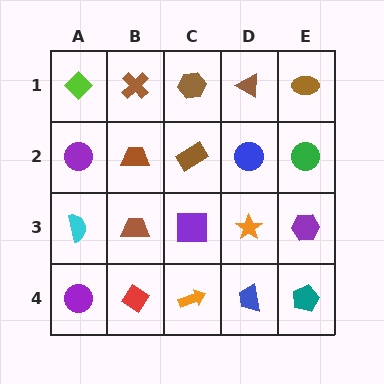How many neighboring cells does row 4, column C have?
3.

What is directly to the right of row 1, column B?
A brown hexagon.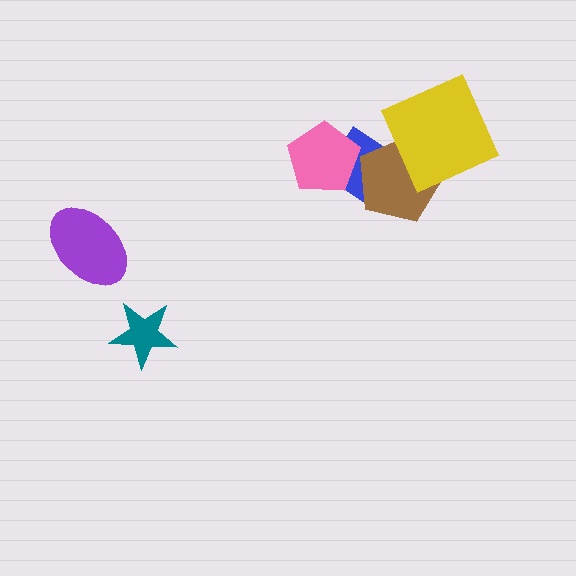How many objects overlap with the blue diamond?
2 objects overlap with the blue diamond.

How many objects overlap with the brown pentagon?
2 objects overlap with the brown pentagon.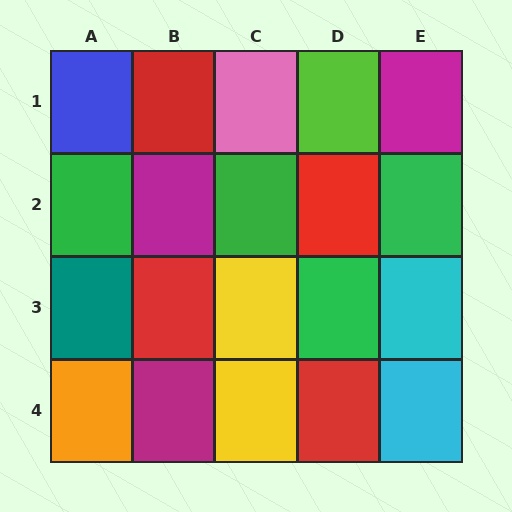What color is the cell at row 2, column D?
Red.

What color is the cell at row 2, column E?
Green.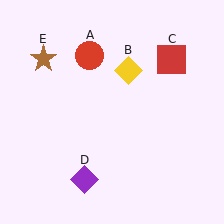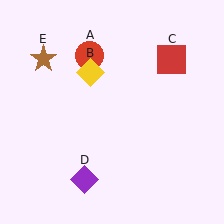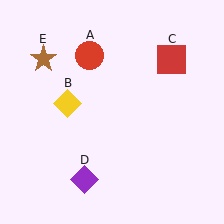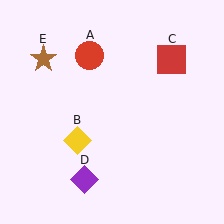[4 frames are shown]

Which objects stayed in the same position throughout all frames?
Red circle (object A) and red square (object C) and purple diamond (object D) and brown star (object E) remained stationary.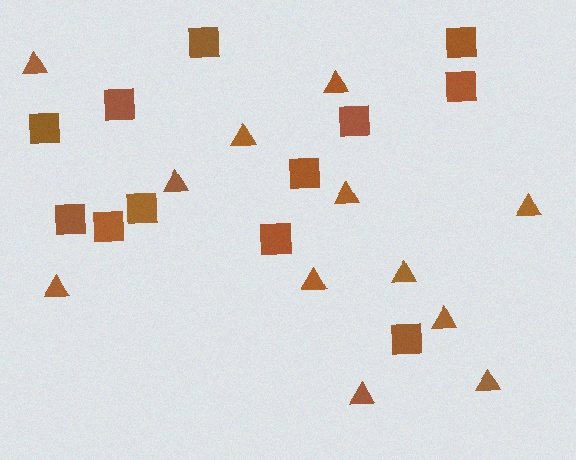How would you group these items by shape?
There are 2 groups: one group of triangles (12) and one group of squares (12).